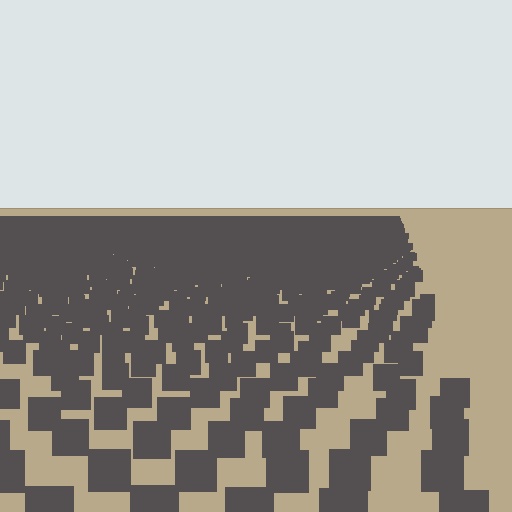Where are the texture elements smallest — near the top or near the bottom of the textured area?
Near the top.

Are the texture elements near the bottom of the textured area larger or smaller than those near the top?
Larger. Near the bottom, elements are closer to the viewer and appear at a bigger on-screen size.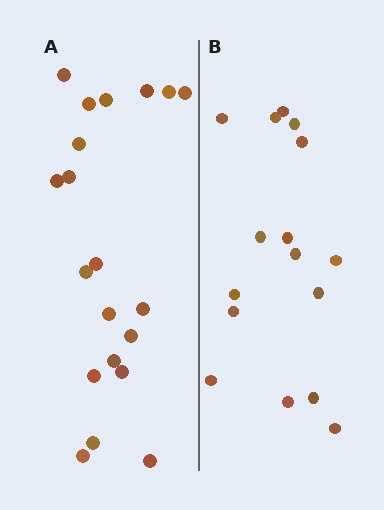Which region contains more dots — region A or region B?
Region A (the left region) has more dots.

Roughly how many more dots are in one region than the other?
Region A has about 4 more dots than region B.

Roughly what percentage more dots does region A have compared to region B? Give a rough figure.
About 25% more.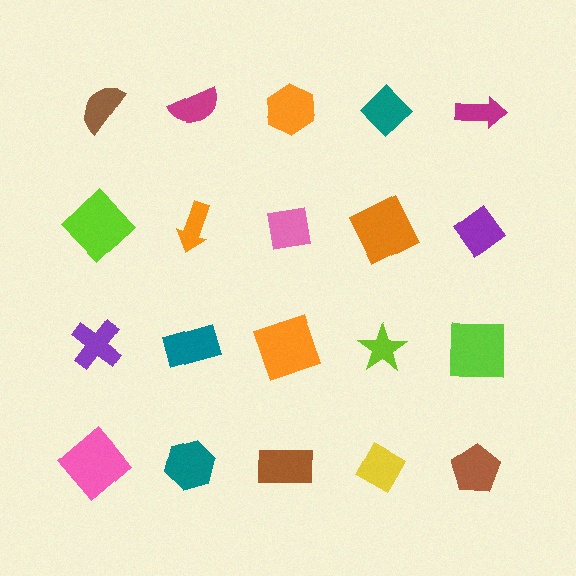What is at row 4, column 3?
A brown rectangle.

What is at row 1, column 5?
A magenta arrow.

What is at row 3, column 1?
A purple cross.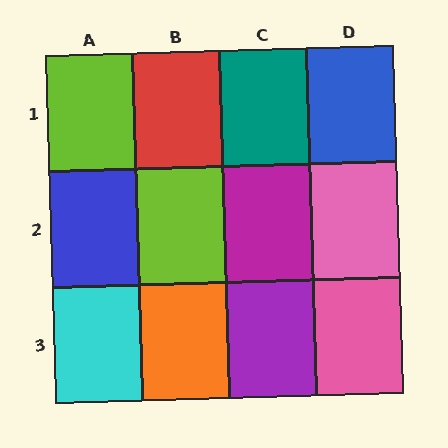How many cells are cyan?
1 cell is cyan.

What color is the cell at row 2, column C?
Magenta.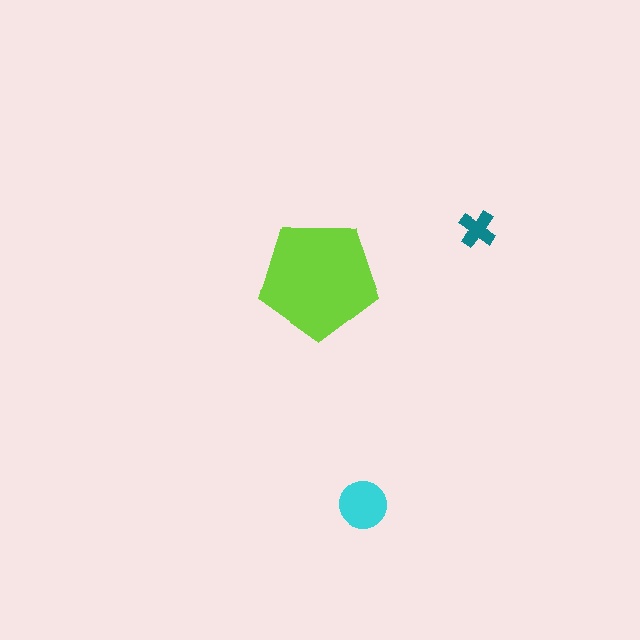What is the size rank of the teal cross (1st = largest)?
3rd.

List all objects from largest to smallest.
The lime pentagon, the cyan circle, the teal cross.